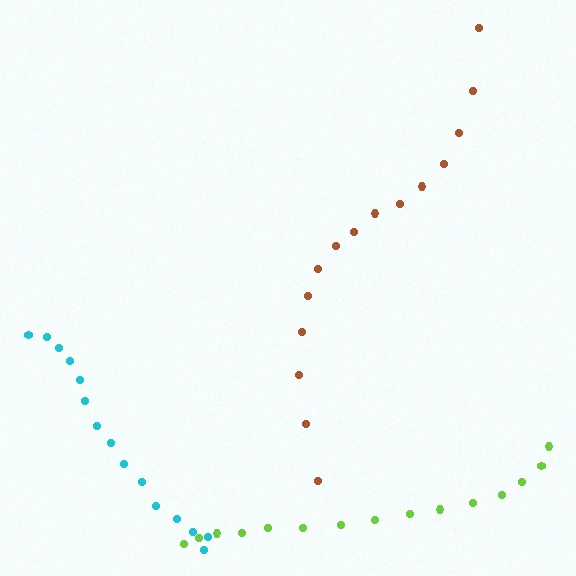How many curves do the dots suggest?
There are 3 distinct paths.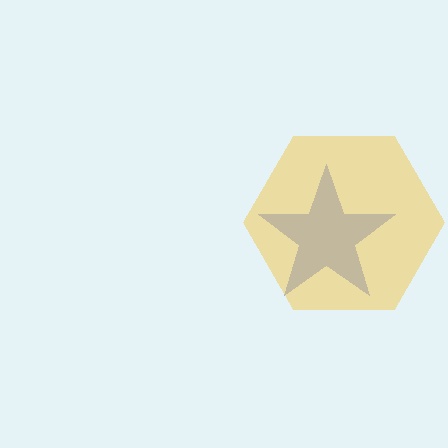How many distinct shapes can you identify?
There are 2 distinct shapes: a blue star, a yellow hexagon.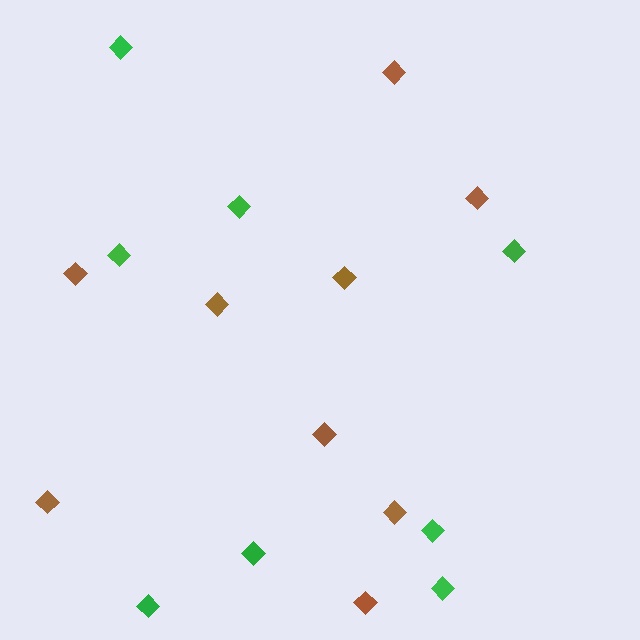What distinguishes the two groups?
There are 2 groups: one group of brown diamonds (9) and one group of green diamonds (8).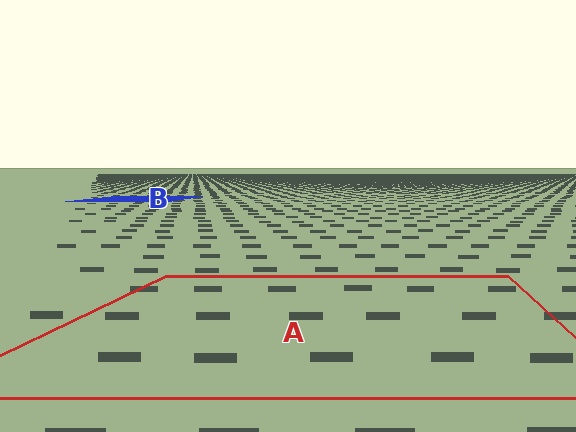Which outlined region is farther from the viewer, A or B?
Region B is farther from the viewer — the texture elements inside it appear smaller and more densely packed.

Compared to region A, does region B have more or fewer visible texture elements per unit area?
Region B has more texture elements per unit area — they are packed more densely because it is farther away.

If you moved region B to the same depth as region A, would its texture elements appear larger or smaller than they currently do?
They would appear larger. At a closer depth, the same texture elements are projected at a bigger on-screen size.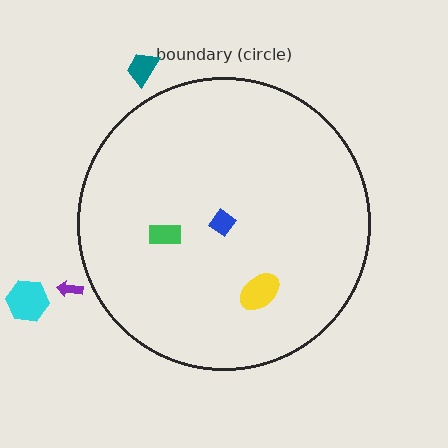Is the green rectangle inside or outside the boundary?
Inside.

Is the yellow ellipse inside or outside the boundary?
Inside.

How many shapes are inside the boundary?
3 inside, 3 outside.